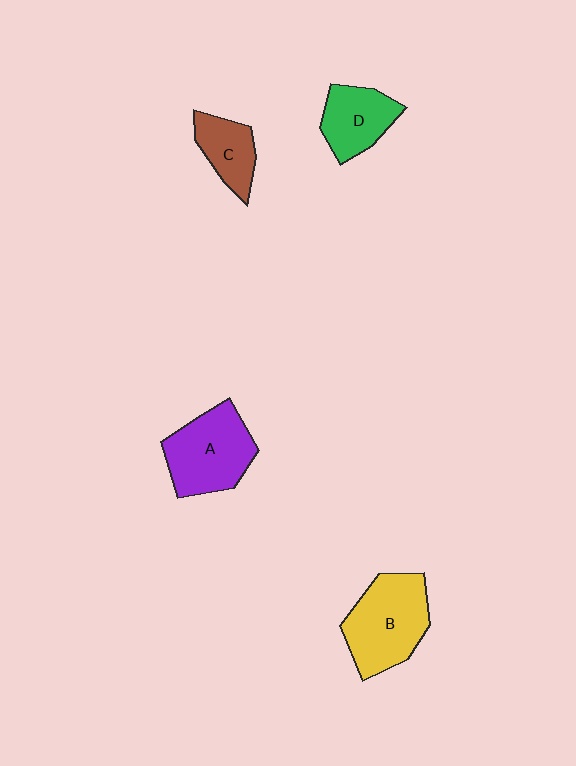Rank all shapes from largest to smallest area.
From largest to smallest: B (yellow), A (purple), D (green), C (brown).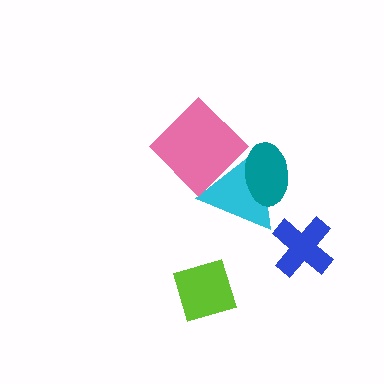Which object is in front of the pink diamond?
The teal ellipse is in front of the pink diamond.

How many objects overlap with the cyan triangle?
2 objects overlap with the cyan triangle.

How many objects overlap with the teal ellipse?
2 objects overlap with the teal ellipse.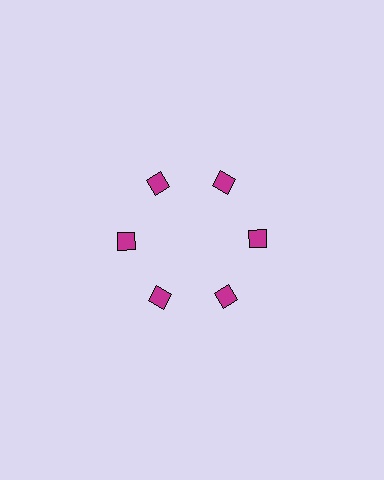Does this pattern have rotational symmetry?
Yes, this pattern has 6-fold rotational symmetry. It looks the same after rotating 60 degrees around the center.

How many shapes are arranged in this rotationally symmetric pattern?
There are 6 shapes, arranged in 6 groups of 1.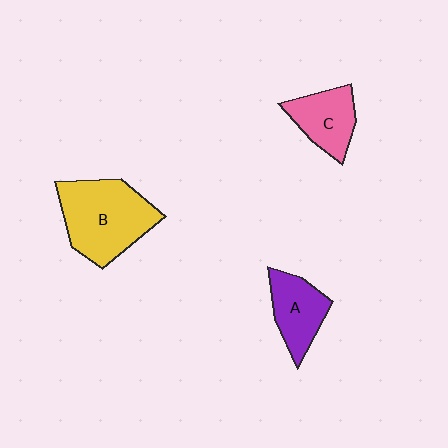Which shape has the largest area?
Shape B (yellow).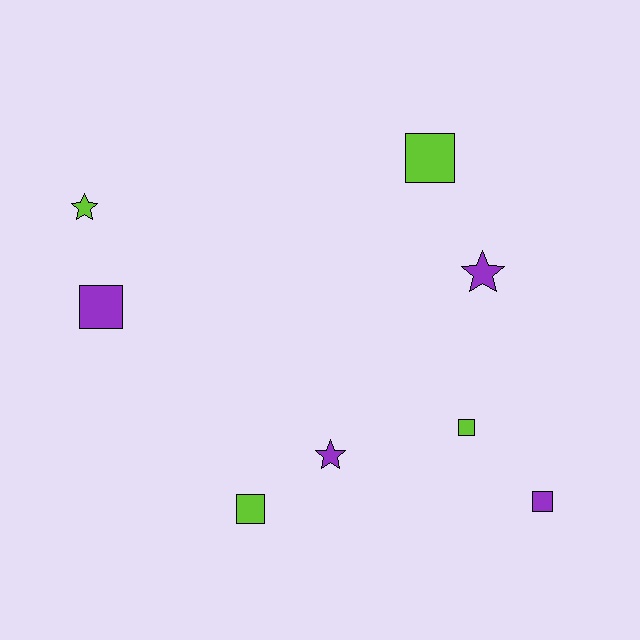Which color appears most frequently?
Purple, with 4 objects.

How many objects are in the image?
There are 8 objects.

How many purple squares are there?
There are 2 purple squares.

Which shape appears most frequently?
Square, with 5 objects.